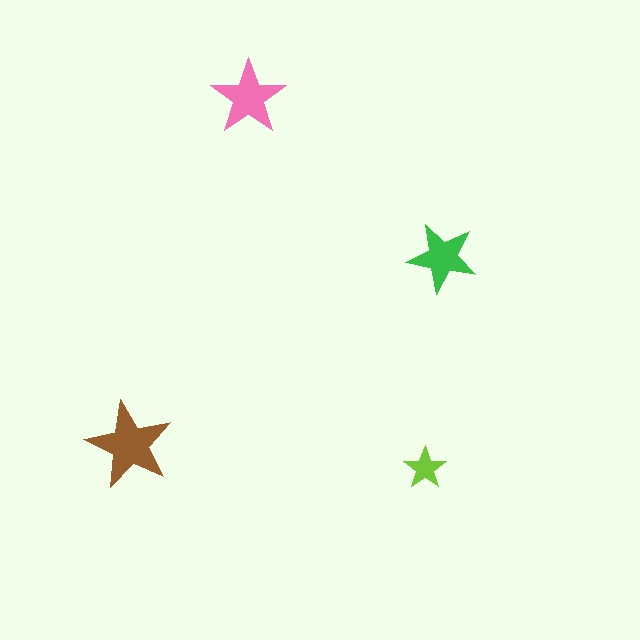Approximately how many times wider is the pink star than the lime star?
About 2 times wider.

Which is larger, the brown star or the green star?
The brown one.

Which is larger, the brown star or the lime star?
The brown one.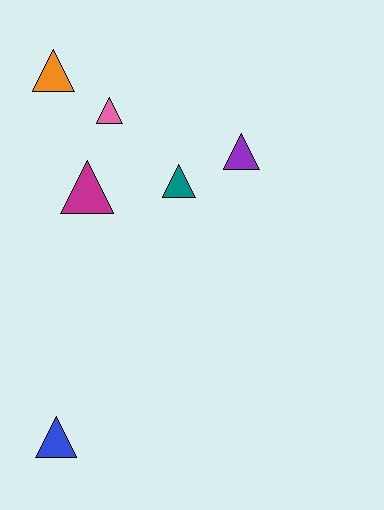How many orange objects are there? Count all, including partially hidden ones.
There is 1 orange object.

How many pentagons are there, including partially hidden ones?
There are no pentagons.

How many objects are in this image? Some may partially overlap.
There are 6 objects.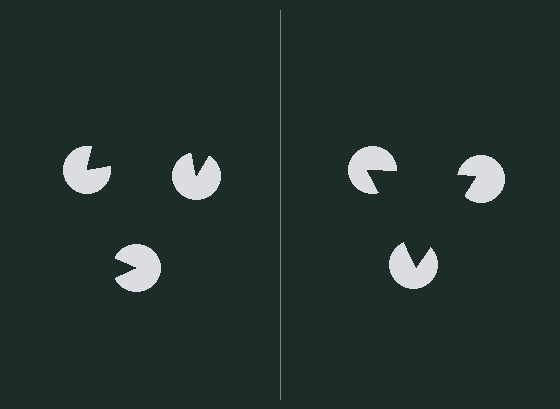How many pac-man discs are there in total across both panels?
6 — 3 on each side.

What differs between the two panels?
The pac-man discs are positioned identically on both sides; only the wedge orientations differ. On the right they align to a triangle; on the left they are misaligned.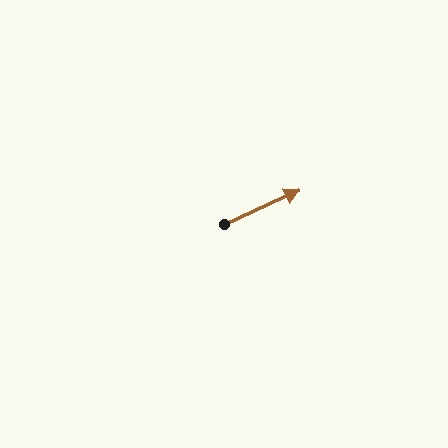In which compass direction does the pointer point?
Northeast.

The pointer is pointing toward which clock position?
Roughly 2 o'clock.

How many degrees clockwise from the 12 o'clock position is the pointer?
Approximately 65 degrees.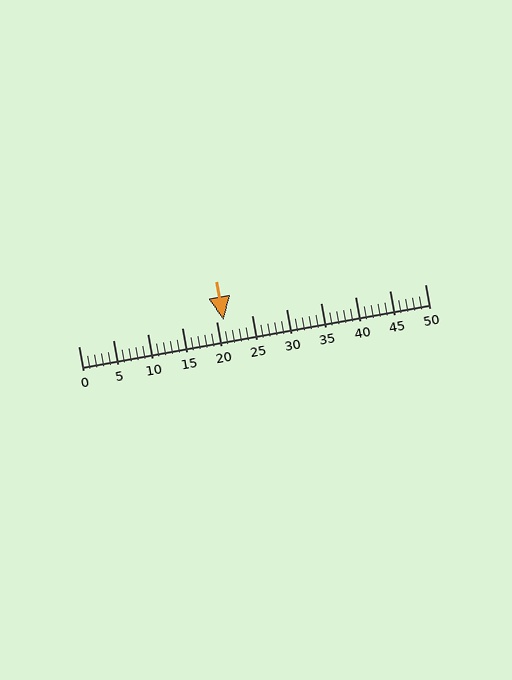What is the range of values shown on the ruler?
The ruler shows values from 0 to 50.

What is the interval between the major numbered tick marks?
The major tick marks are spaced 5 units apart.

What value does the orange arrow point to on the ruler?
The orange arrow points to approximately 21.